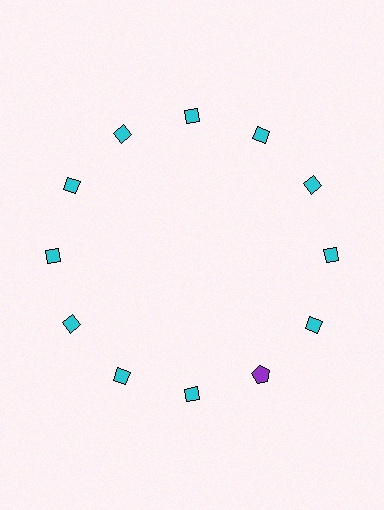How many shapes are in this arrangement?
There are 12 shapes arranged in a ring pattern.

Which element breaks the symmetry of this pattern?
The purple pentagon at roughly the 5 o'clock position breaks the symmetry. All other shapes are cyan diamonds.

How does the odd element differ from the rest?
It differs in both color (purple instead of cyan) and shape (pentagon instead of diamond).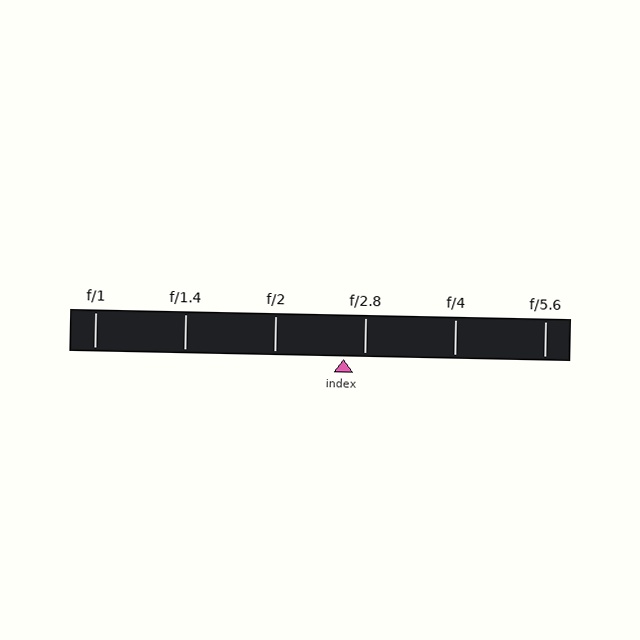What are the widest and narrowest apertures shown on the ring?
The widest aperture shown is f/1 and the narrowest is f/5.6.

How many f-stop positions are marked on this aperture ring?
There are 6 f-stop positions marked.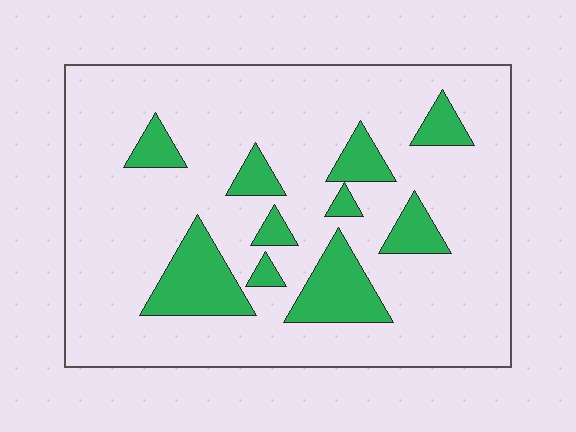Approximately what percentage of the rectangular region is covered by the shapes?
Approximately 20%.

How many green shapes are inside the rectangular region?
10.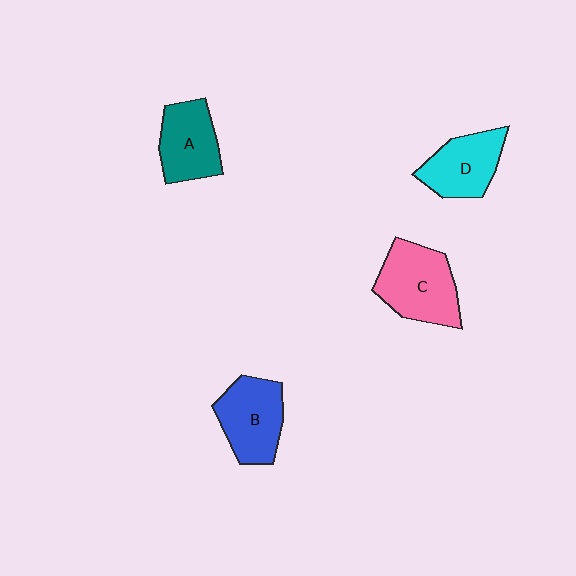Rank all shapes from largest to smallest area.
From largest to smallest: C (pink), B (blue), D (cyan), A (teal).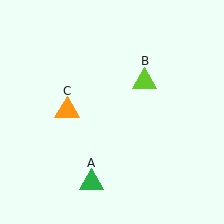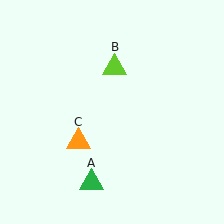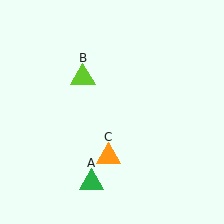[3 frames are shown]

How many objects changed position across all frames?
2 objects changed position: lime triangle (object B), orange triangle (object C).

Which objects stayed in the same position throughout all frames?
Green triangle (object A) remained stationary.